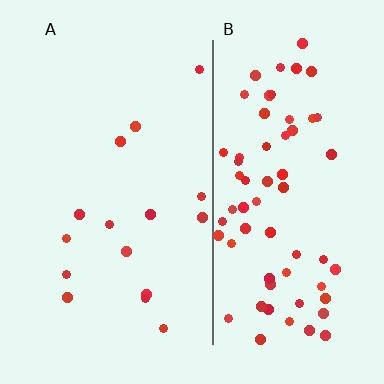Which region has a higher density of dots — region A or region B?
B (the right).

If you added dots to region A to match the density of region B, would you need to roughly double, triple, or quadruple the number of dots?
Approximately quadruple.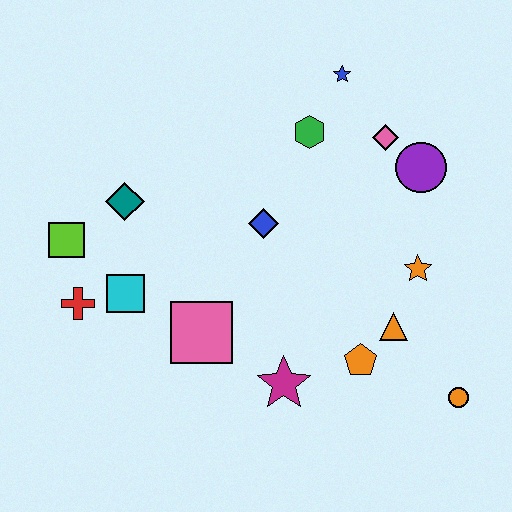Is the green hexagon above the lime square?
Yes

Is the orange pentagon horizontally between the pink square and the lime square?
No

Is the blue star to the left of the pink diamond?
Yes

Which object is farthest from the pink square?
The blue star is farthest from the pink square.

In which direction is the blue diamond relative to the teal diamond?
The blue diamond is to the right of the teal diamond.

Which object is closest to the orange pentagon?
The orange triangle is closest to the orange pentagon.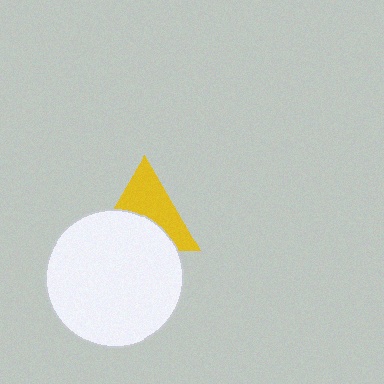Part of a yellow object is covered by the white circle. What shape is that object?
It is a triangle.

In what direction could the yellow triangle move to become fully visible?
The yellow triangle could move up. That would shift it out from behind the white circle entirely.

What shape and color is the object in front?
The object in front is a white circle.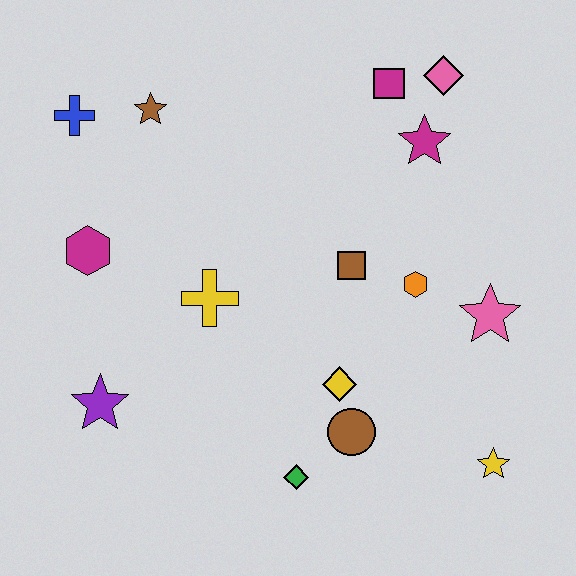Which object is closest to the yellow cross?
The magenta hexagon is closest to the yellow cross.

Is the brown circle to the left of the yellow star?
Yes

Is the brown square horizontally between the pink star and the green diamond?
Yes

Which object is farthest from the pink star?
The blue cross is farthest from the pink star.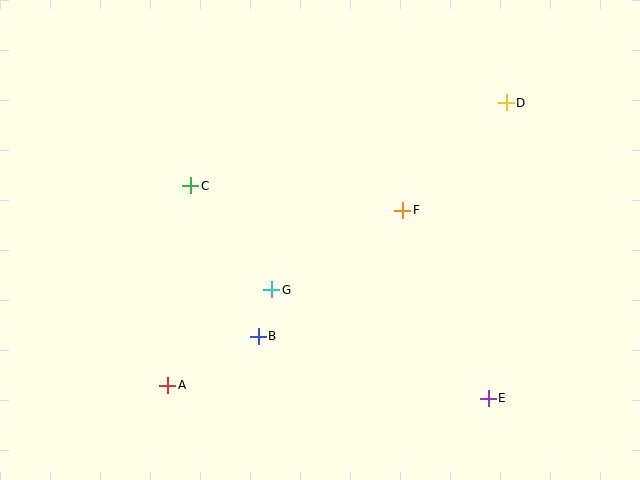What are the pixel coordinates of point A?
Point A is at (168, 385).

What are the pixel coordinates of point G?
Point G is at (272, 290).